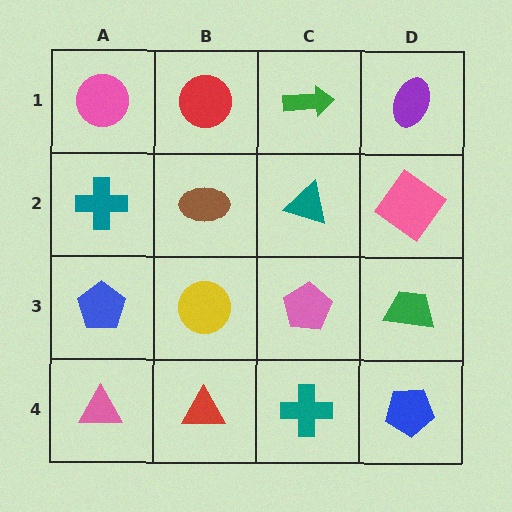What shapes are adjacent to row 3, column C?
A teal triangle (row 2, column C), a teal cross (row 4, column C), a yellow circle (row 3, column B), a green trapezoid (row 3, column D).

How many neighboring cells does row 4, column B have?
3.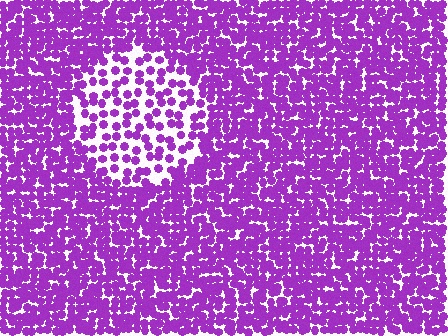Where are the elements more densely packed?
The elements are more densely packed outside the circle boundary.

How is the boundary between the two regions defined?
The boundary is defined by a change in element density (approximately 2.2x ratio). All elements are the same color, size, and shape.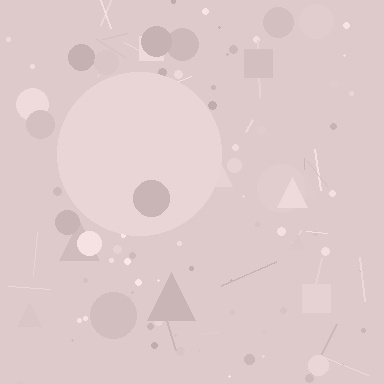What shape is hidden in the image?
A circle is hidden in the image.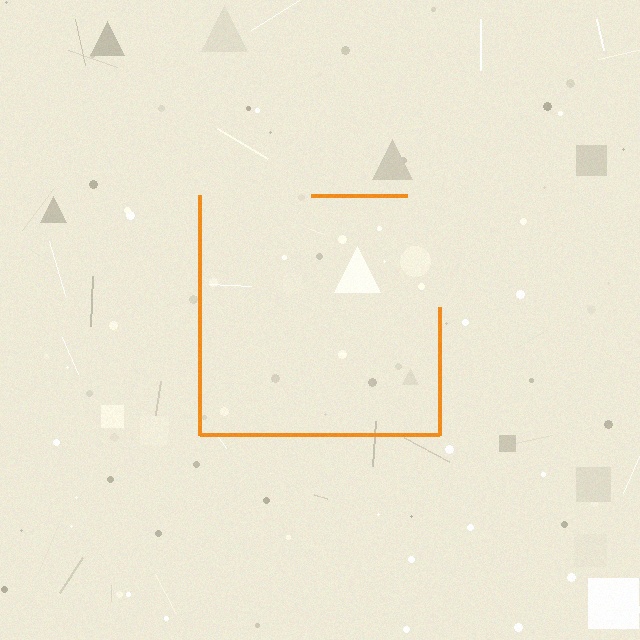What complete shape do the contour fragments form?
The contour fragments form a square.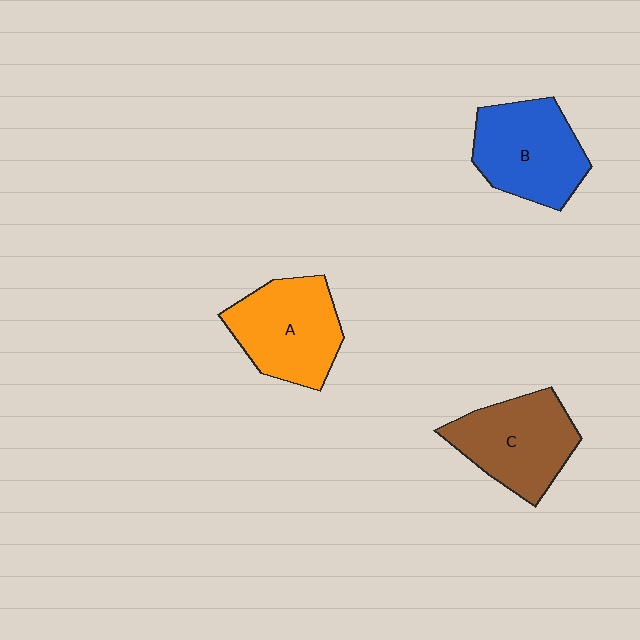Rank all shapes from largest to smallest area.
From largest to smallest: A (orange), B (blue), C (brown).